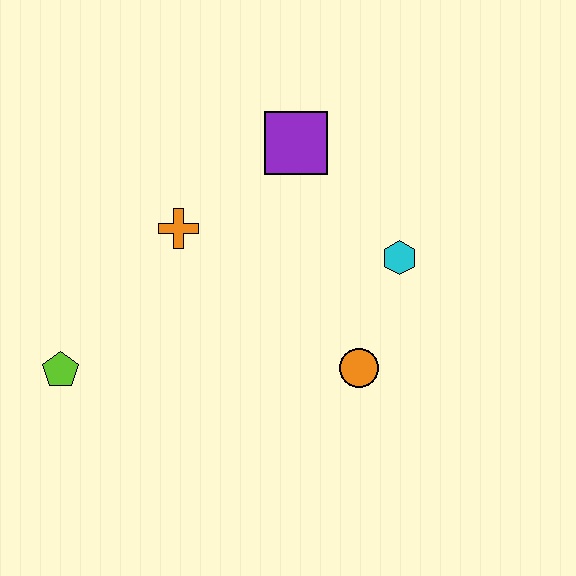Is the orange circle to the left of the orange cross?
No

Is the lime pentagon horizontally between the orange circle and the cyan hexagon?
No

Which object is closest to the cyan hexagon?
The orange circle is closest to the cyan hexagon.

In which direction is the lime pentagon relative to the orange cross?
The lime pentagon is below the orange cross.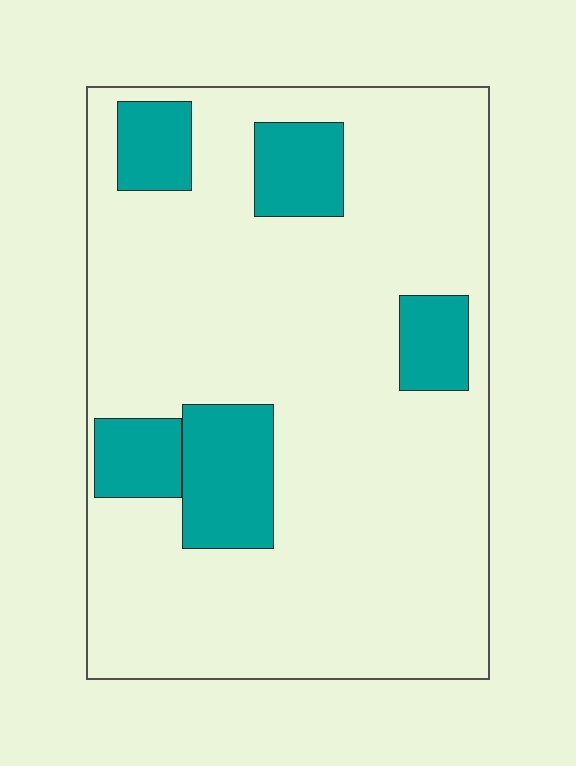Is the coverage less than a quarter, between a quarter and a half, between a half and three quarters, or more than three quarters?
Less than a quarter.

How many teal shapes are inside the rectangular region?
5.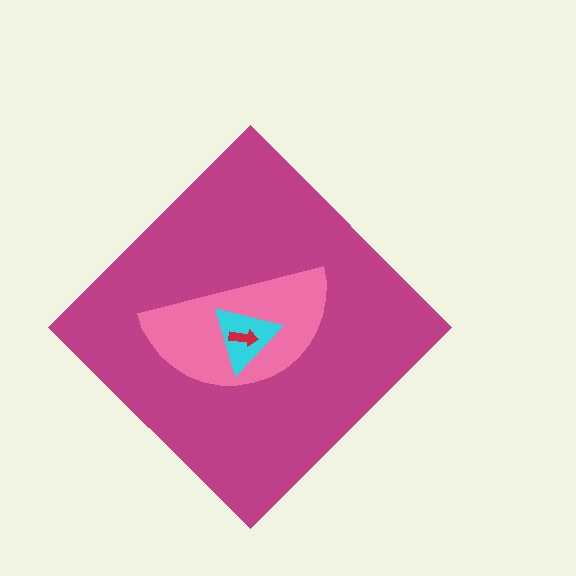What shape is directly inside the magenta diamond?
The pink semicircle.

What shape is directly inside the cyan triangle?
The red arrow.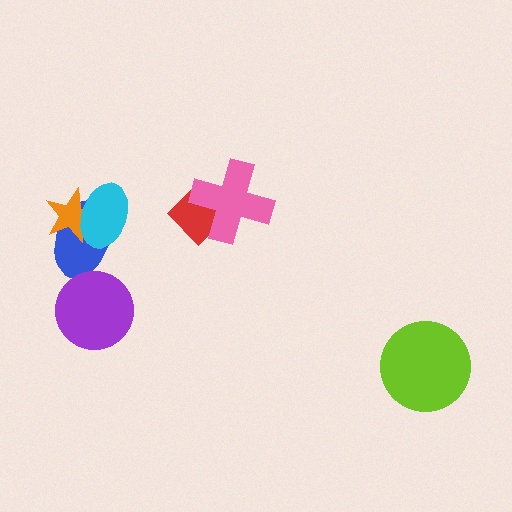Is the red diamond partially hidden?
Yes, it is partially covered by another shape.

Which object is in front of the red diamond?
The pink cross is in front of the red diamond.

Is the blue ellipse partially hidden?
Yes, it is partially covered by another shape.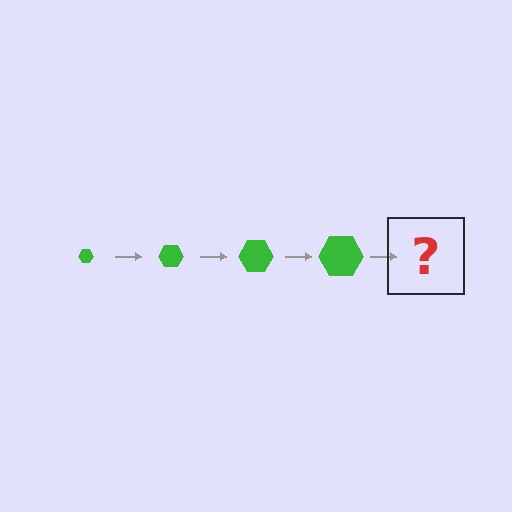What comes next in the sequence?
The next element should be a green hexagon, larger than the previous one.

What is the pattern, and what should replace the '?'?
The pattern is that the hexagon gets progressively larger each step. The '?' should be a green hexagon, larger than the previous one.